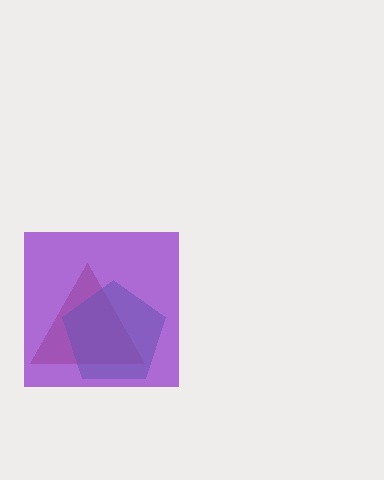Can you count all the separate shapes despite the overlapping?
Yes, there are 3 separate shapes.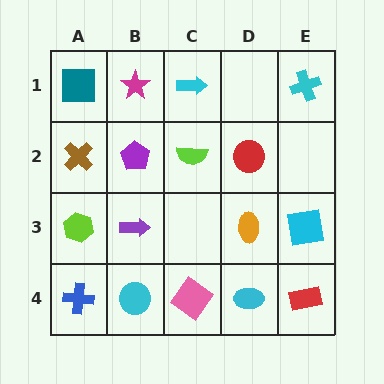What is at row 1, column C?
A cyan arrow.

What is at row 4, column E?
A red rectangle.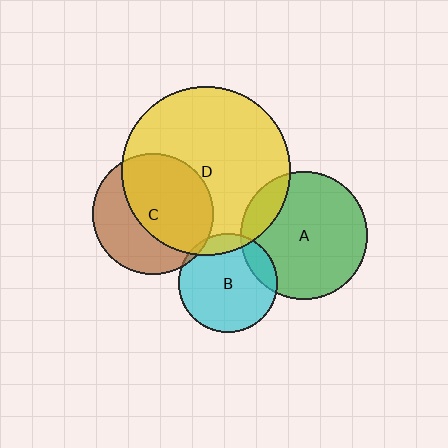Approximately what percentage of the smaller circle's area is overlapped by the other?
Approximately 15%.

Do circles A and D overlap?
Yes.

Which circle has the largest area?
Circle D (yellow).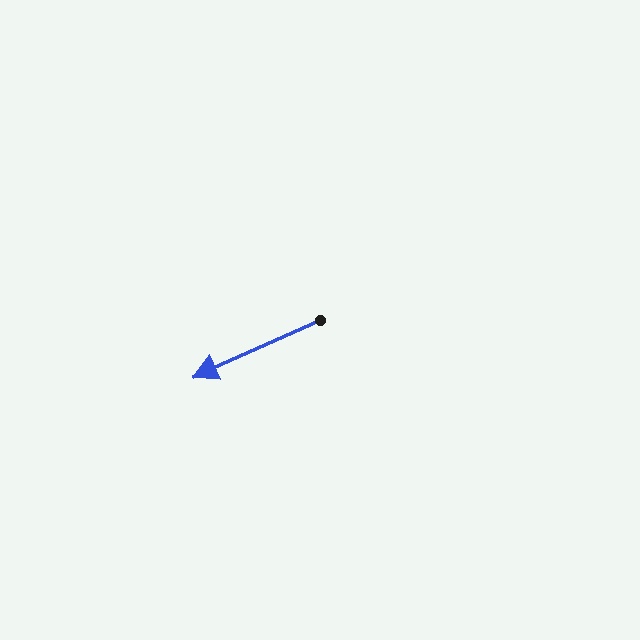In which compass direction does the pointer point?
Southwest.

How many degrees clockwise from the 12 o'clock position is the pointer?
Approximately 246 degrees.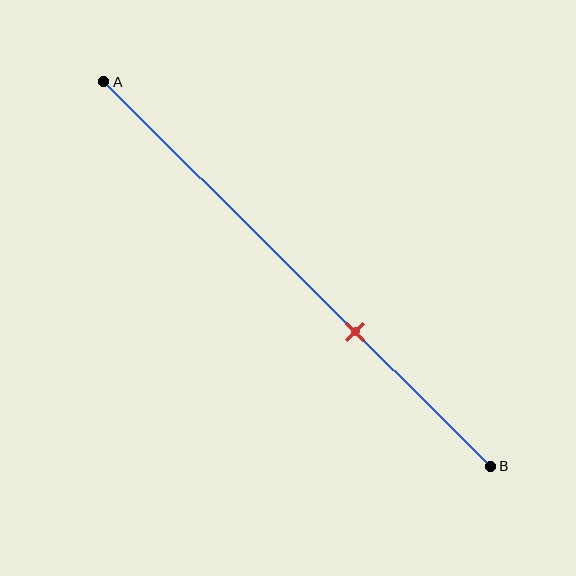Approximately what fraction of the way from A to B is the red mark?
The red mark is approximately 65% of the way from A to B.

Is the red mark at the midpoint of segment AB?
No, the mark is at about 65% from A, not at the 50% midpoint.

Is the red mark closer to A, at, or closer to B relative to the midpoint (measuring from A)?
The red mark is closer to point B than the midpoint of segment AB.